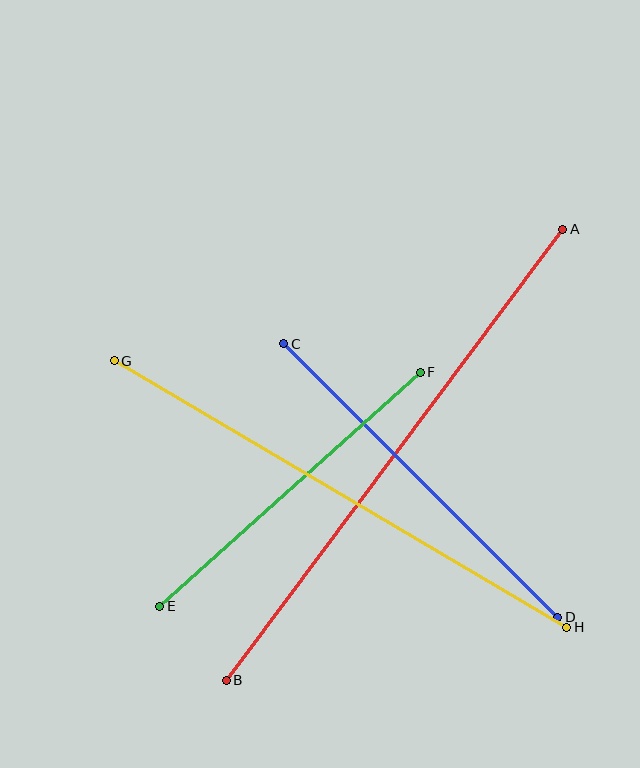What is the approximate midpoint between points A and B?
The midpoint is at approximately (394, 455) pixels.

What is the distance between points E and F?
The distance is approximately 350 pixels.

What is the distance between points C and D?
The distance is approximately 387 pixels.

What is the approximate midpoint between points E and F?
The midpoint is at approximately (290, 489) pixels.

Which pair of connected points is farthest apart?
Points A and B are farthest apart.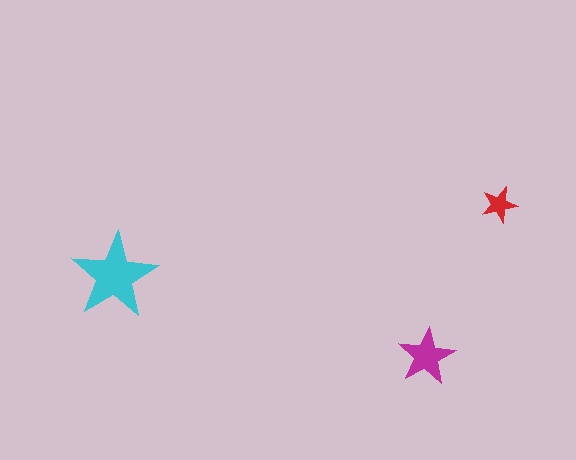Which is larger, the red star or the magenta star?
The magenta one.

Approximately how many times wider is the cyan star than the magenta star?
About 1.5 times wider.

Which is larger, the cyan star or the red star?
The cyan one.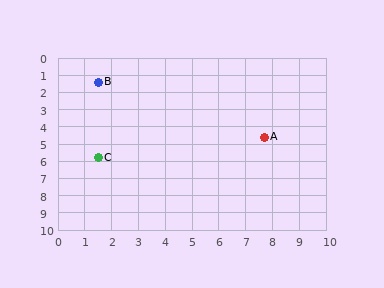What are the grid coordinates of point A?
Point A is at approximately (7.7, 4.6).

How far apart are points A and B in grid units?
Points A and B are about 7.0 grid units apart.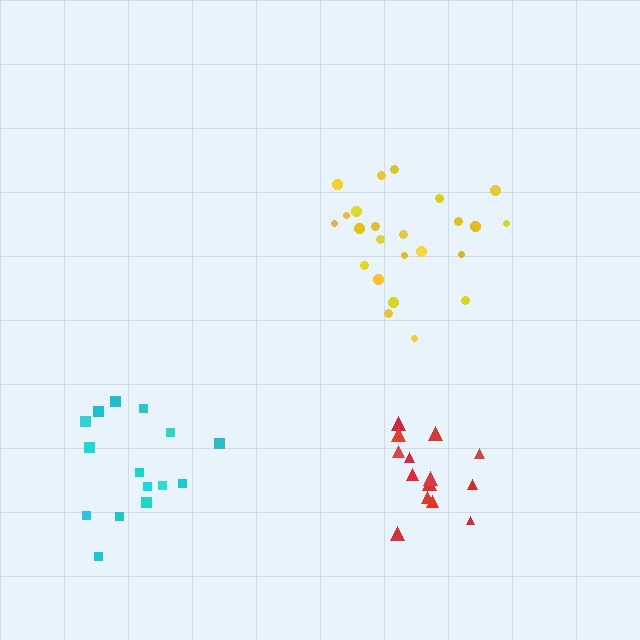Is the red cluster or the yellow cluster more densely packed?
Red.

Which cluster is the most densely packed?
Red.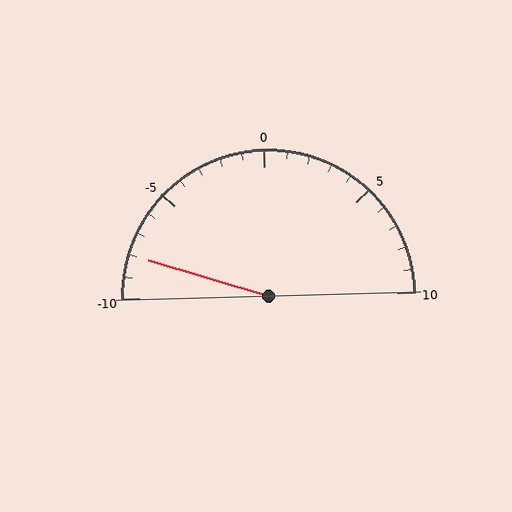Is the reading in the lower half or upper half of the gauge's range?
The reading is in the lower half of the range (-10 to 10).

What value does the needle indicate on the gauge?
The needle indicates approximately -8.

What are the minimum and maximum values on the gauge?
The gauge ranges from -10 to 10.